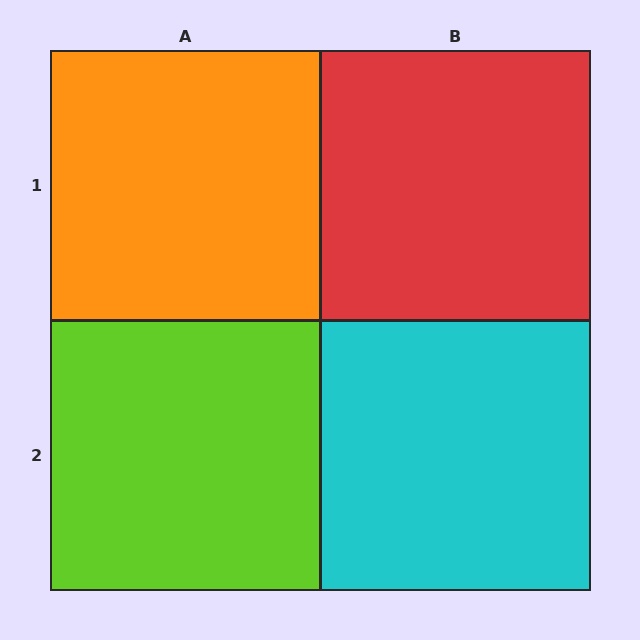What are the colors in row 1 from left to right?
Orange, red.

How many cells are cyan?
1 cell is cyan.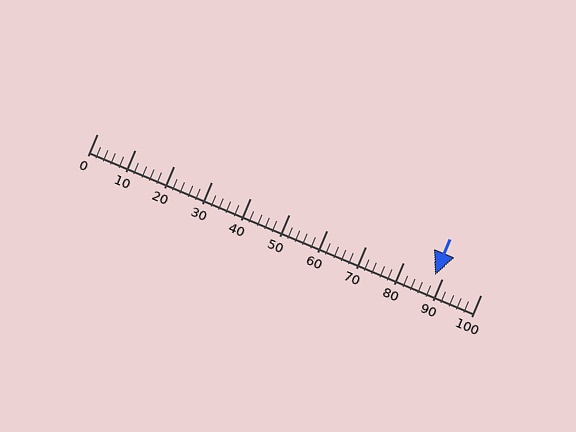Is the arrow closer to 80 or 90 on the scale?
The arrow is closer to 90.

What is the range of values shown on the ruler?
The ruler shows values from 0 to 100.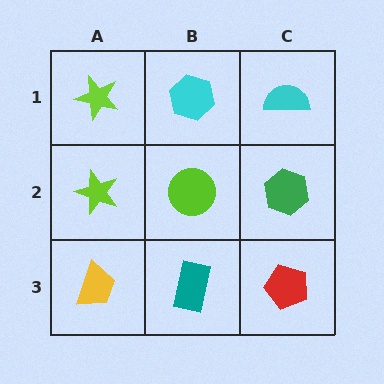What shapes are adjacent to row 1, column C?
A green hexagon (row 2, column C), a cyan hexagon (row 1, column B).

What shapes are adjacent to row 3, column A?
A lime star (row 2, column A), a teal rectangle (row 3, column B).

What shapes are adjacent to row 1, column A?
A lime star (row 2, column A), a cyan hexagon (row 1, column B).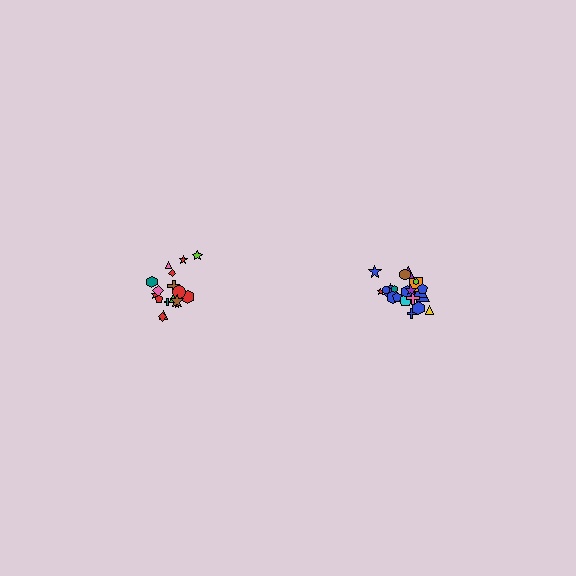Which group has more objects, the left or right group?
The right group.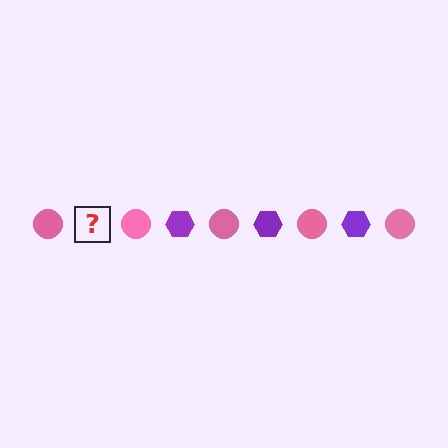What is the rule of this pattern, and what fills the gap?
The rule is that the pattern alternates between pink circle and purple hexagon. The gap should be filled with a purple hexagon.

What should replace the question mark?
The question mark should be replaced with a purple hexagon.